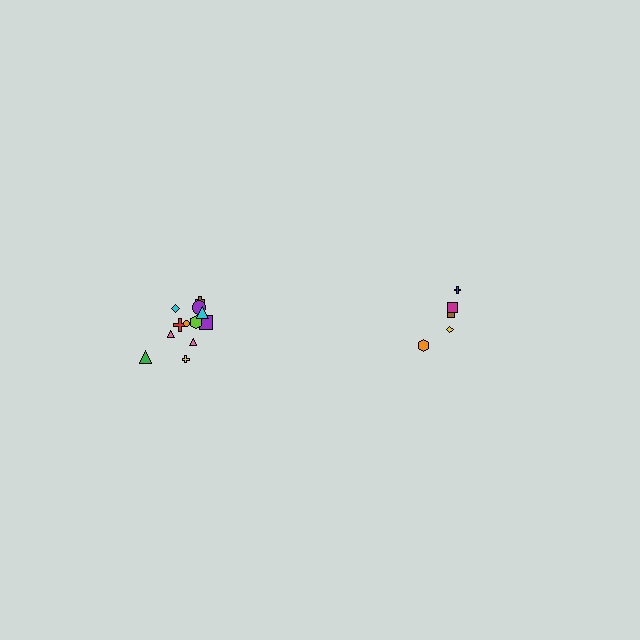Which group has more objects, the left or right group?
The left group.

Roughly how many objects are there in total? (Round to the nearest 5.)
Roughly 15 objects in total.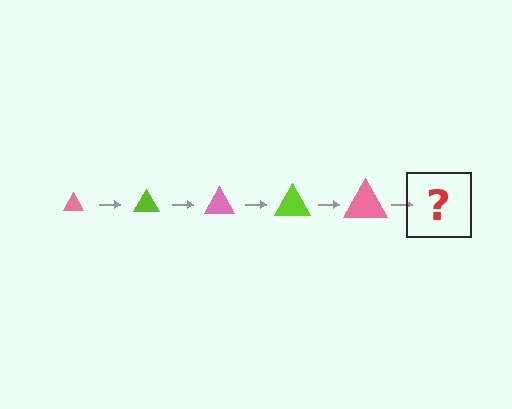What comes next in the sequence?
The next element should be a lime triangle, larger than the previous one.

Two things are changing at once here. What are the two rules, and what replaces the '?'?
The two rules are that the triangle grows larger each step and the color cycles through pink and lime. The '?' should be a lime triangle, larger than the previous one.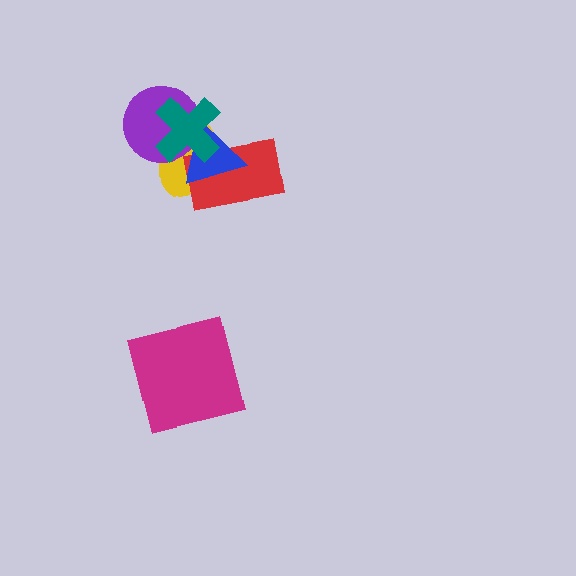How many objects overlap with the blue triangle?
4 objects overlap with the blue triangle.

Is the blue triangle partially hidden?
Yes, it is partially covered by another shape.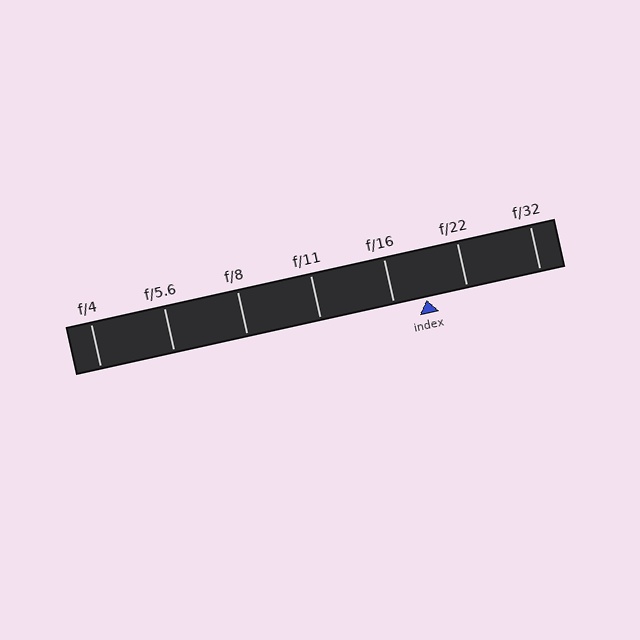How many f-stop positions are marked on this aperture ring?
There are 7 f-stop positions marked.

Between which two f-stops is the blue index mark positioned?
The index mark is between f/16 and f/22.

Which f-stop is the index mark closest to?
The index mark is closest to f/16.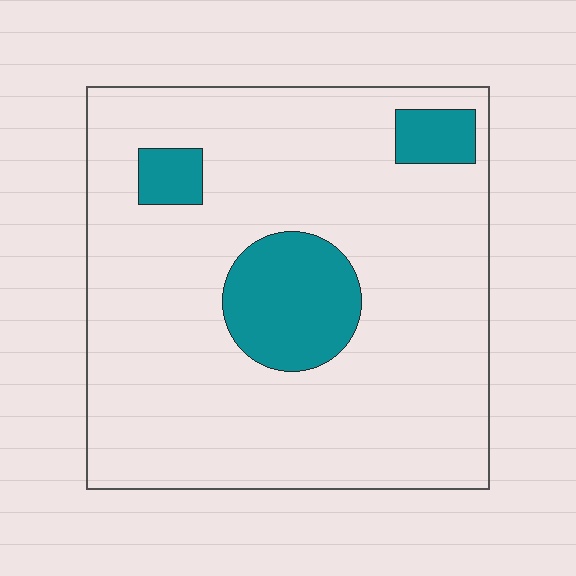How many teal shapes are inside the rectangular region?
3.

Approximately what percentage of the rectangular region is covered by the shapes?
Approximately 15%.